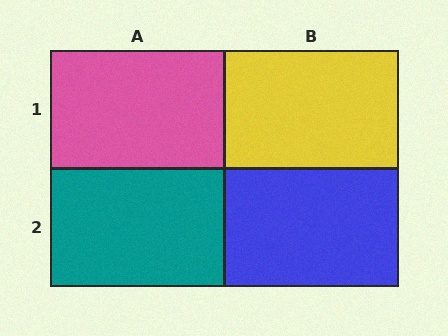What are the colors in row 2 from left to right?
Teal, blue.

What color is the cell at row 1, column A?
Pink.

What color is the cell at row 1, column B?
Yellow.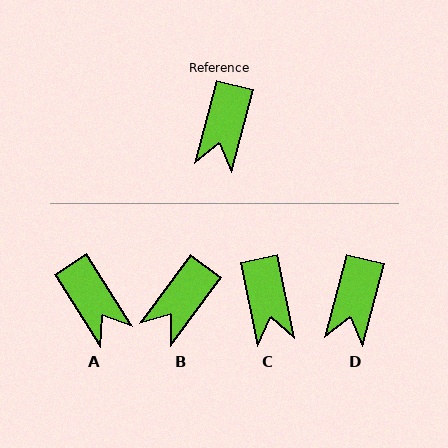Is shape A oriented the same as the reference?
No, it is off by about 47 degrees.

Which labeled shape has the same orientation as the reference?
D.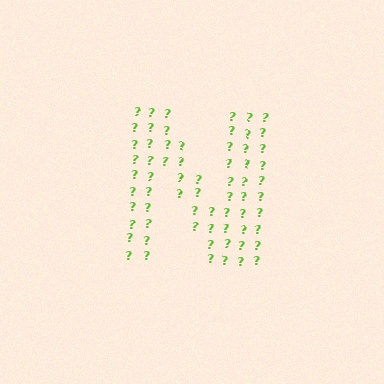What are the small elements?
The small elements are question marks.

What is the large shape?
The large shape is the letter N.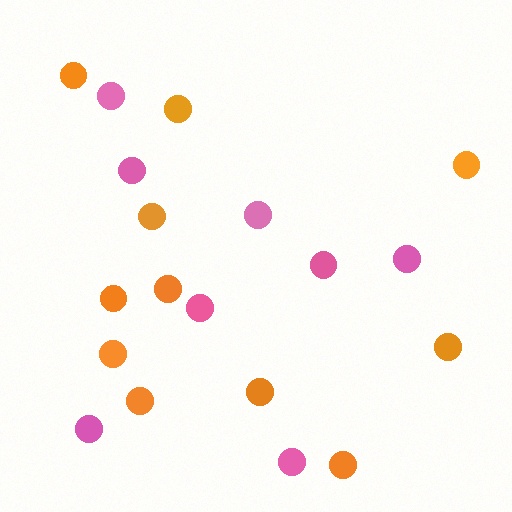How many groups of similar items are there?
There are 2 groups: one group of orange circles (11) and one group of pink circles (8).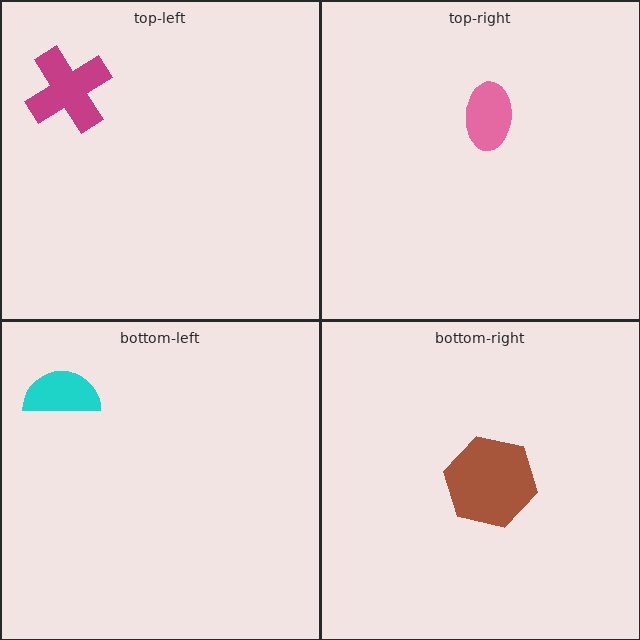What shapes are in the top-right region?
The pink ellipse.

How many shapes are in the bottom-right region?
1.